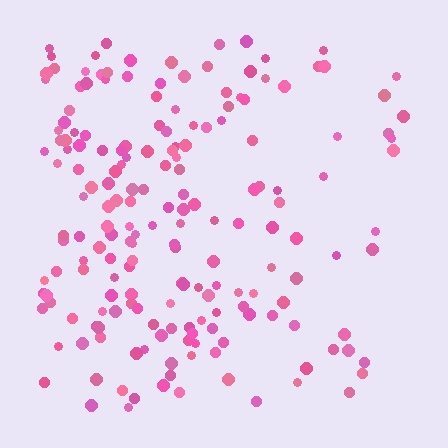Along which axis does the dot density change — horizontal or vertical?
Horizontal.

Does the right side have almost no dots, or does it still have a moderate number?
Still a moderate number, just noticeably fewer than the left.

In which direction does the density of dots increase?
From right to left, with the left side densest.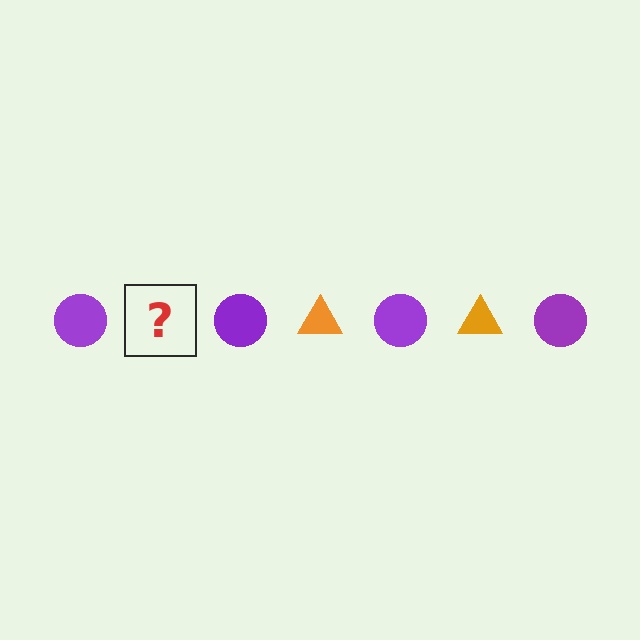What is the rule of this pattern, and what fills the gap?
The rule is that the pattern alternates between purple circle and orange triangle. The gap should be filled with an orange triangle.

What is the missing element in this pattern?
The missing element is an orange triangle.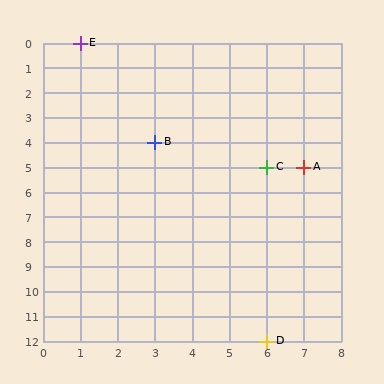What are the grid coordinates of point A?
Point A is at grid coordinates (7, 5).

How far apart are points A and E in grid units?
Points A and E are 6 columns and 5 rows apart (about 7.8 grid units diagonally).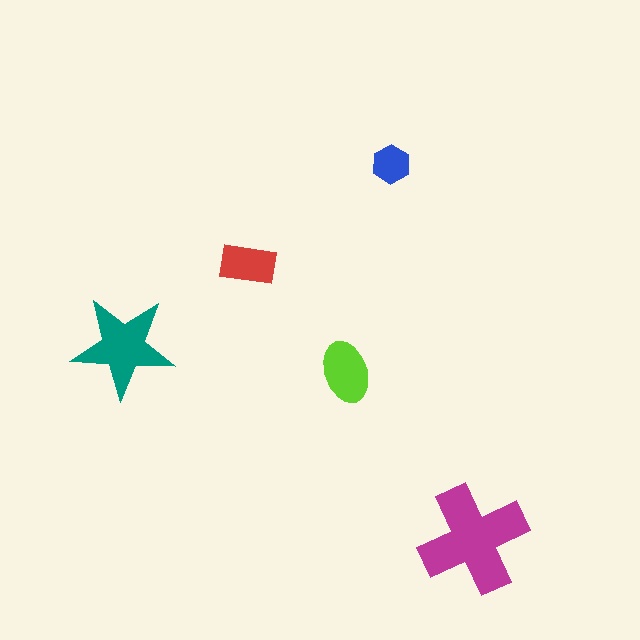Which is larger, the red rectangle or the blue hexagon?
The red rectangle.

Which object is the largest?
The magenta cross.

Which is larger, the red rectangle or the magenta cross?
The magenta cross.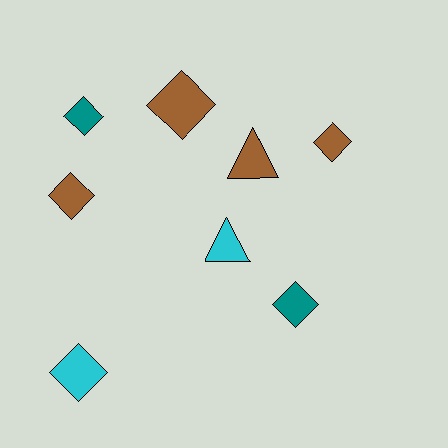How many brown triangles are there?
There is 1 brown triangle.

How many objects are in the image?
There are 8 objects.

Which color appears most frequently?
Brown, with 4 objects.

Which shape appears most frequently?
Diamond, with 6 objects.